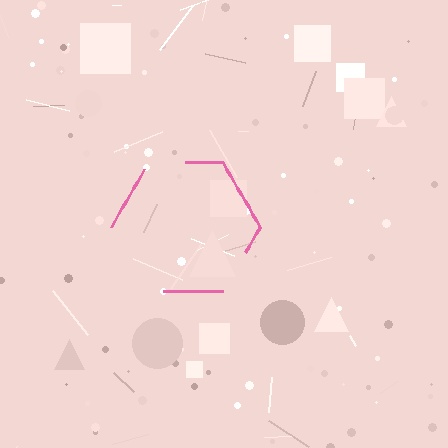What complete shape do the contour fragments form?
The contour fragments form a hexagon.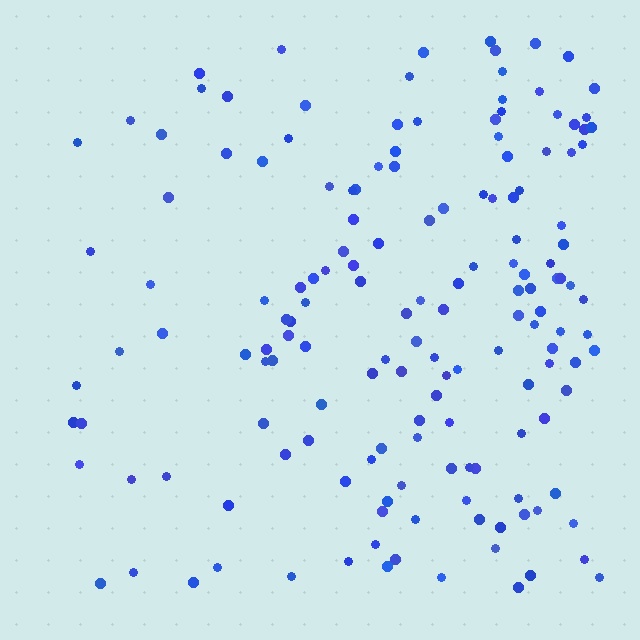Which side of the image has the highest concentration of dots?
The right.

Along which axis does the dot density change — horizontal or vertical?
Horizontal.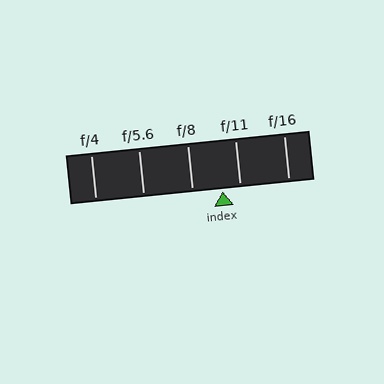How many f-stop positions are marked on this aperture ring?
There are 5 f-stop positions marked.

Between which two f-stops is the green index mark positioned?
The index mark is between f/8 and f/11.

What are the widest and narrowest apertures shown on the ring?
The widest aperture shown is f/4 and the narrowest is f/16.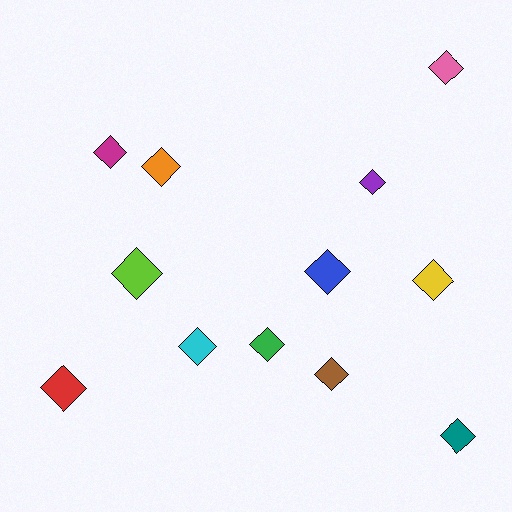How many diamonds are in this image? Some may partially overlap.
There are 12 diamonds.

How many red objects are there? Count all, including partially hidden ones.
There is 1 red object.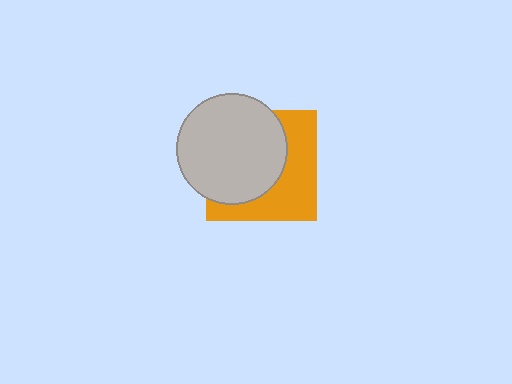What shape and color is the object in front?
The object in front is a light gray circle.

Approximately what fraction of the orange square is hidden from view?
Roughly 55% of the orange square is hidden behind the light gray circle.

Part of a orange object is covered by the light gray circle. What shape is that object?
It is a square.